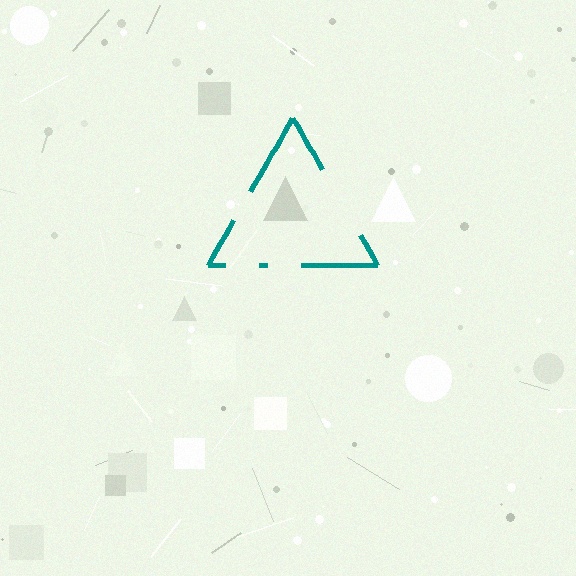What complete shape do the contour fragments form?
The contour fragments form a triangle.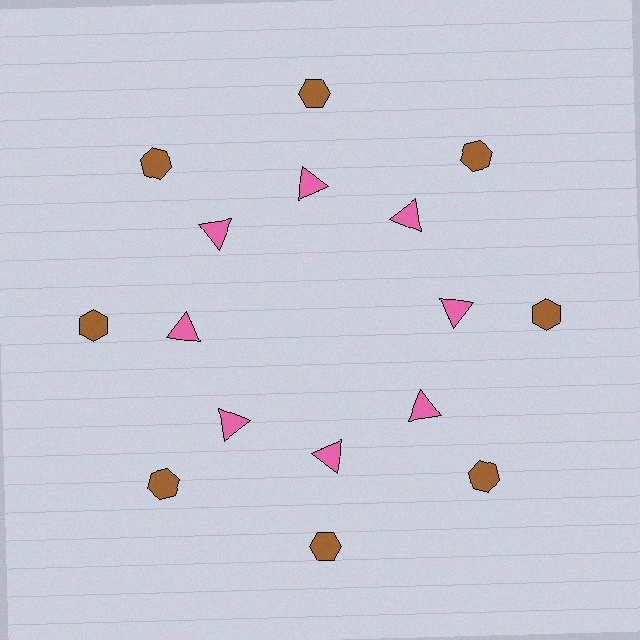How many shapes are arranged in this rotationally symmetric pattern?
There are 16 shapes, arranged in 8 groups of 2.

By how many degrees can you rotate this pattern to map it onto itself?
The pattern maps onto itself every 45 degrees of rotation.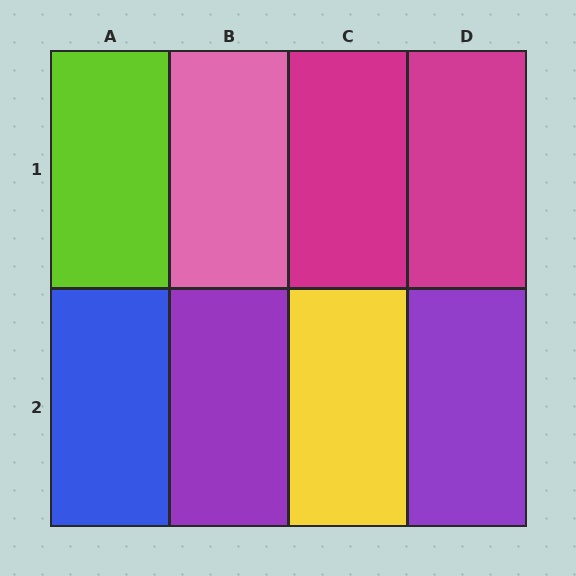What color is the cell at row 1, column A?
Lime.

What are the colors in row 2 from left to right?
Blue, purple, yellow, purple.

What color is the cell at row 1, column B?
Pink.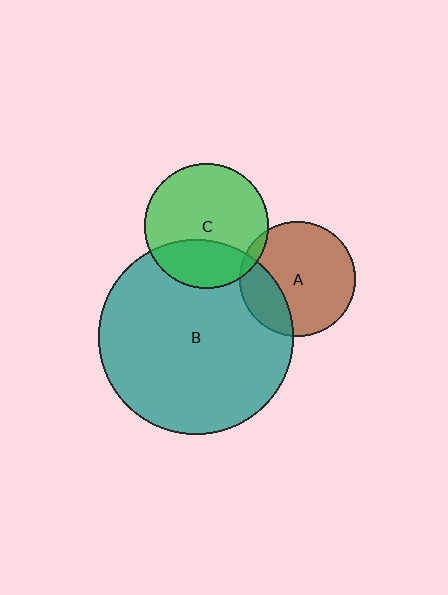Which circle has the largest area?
Circle B (teal).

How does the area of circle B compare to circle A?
Approximately 2.8 times.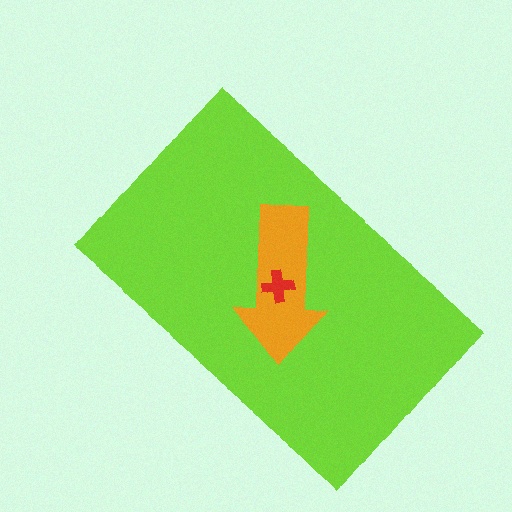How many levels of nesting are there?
3.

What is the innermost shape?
The red cross.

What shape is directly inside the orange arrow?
The red cross.